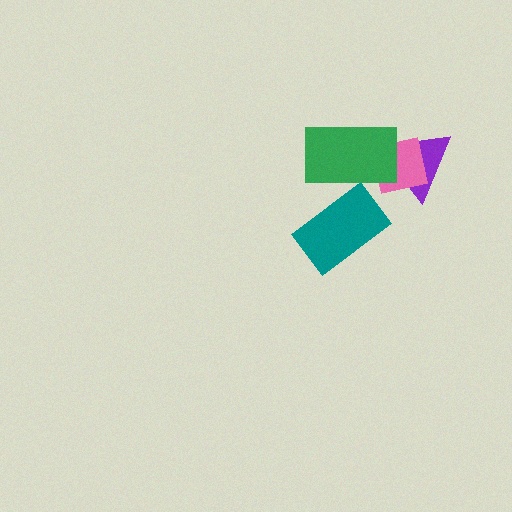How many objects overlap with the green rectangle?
3 objects overlap with the green rectangle.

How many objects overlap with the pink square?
2 objects overlap with the pink square.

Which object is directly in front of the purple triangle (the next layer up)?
The pink square is directly in front of the purple triangle.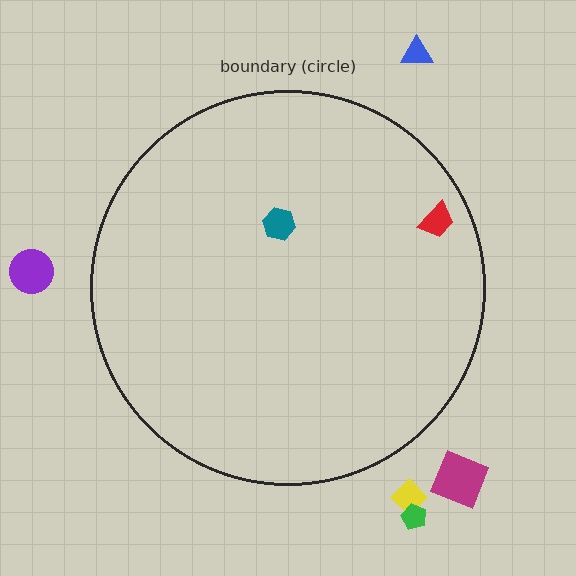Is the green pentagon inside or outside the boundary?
Outside.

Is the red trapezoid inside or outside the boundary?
Inside.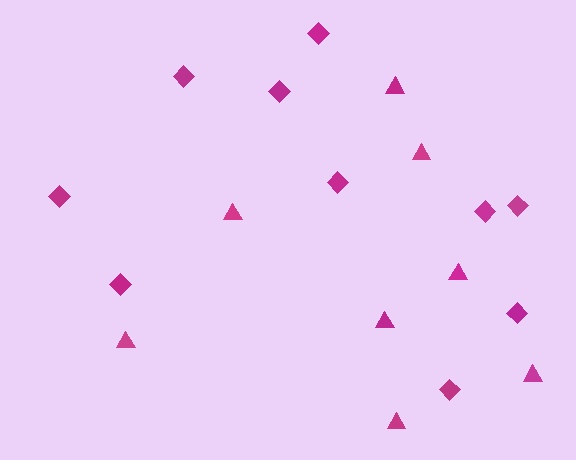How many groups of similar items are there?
There are 2 groups: one group of triangles (8) and one group of diamonds (10).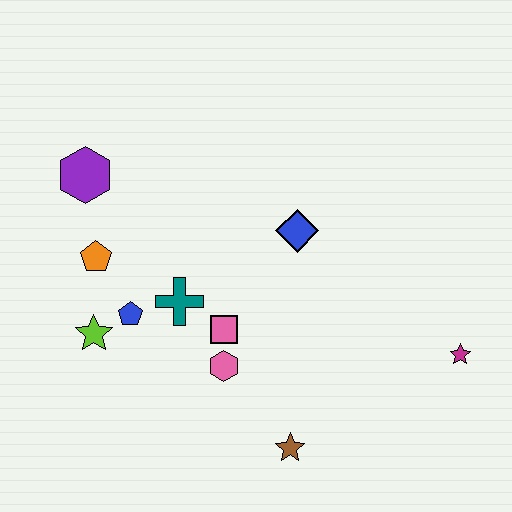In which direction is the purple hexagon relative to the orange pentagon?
The purple hexagon is above the orange pentagon.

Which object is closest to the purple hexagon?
The orange pentagon is closest to the purple hexagon.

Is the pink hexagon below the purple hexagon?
Yes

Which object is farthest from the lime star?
The magenta star is farthest from the lime star.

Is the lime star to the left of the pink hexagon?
Yes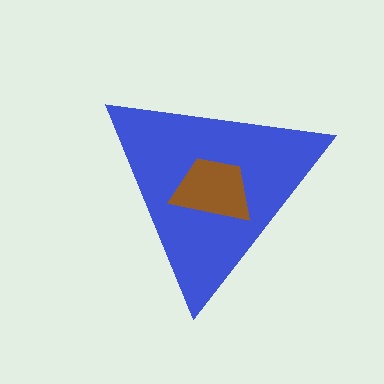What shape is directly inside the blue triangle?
The brown trapezoid.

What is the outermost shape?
The blue triangle.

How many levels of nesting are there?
2.